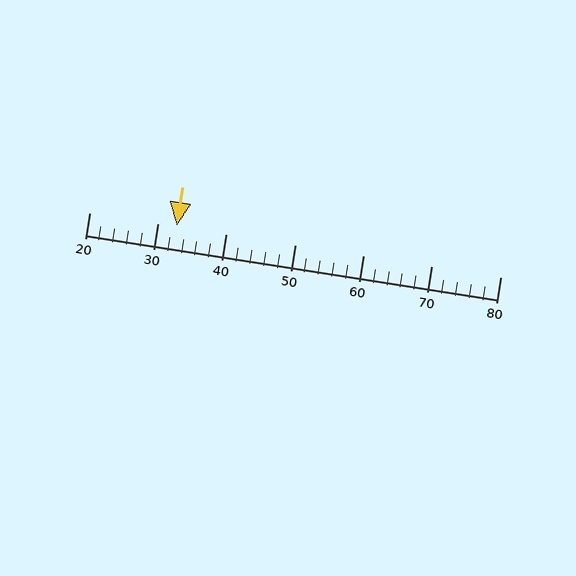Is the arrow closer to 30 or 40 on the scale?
The arrow is closer to 30.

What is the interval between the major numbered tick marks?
The major tick marks are spaced 10 units apart.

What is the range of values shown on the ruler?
The ruler shows values from 20 to 80.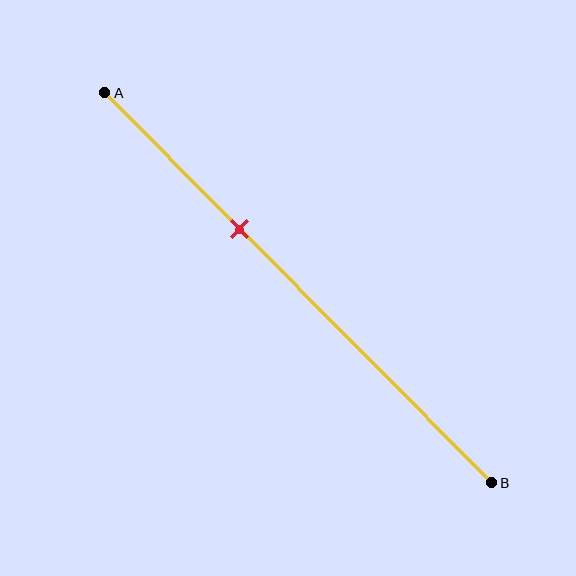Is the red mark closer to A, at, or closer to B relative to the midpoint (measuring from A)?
The red mark is closer to point A than the midpoint of segment AB.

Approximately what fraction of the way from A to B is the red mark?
The red mark is approximately 35% of the way from A to B.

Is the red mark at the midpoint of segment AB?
No, the mark is at about 35% from A, not at the 50% midpoint.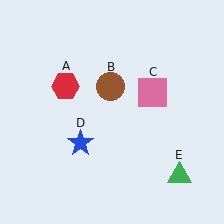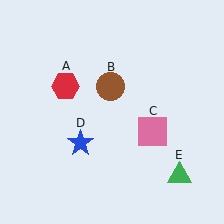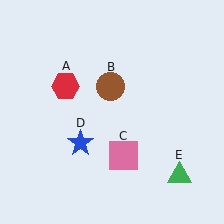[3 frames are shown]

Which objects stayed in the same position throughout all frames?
Red hexagon (object A) and brown circle (object B) and blue star (object D) and green triangle (object E) remained stationary.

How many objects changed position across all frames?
1 object changed position: pink square (object C).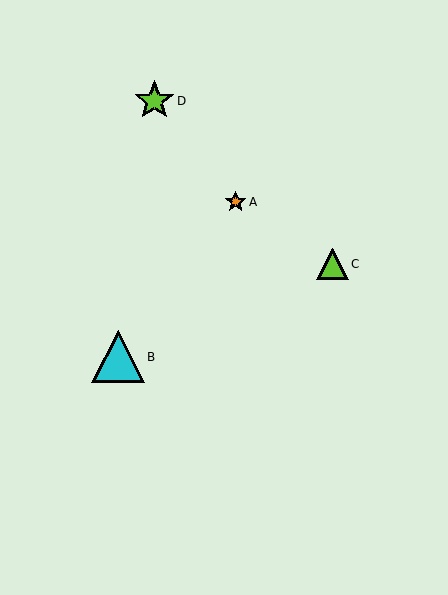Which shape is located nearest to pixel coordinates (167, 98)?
The lime star (labeled D) at (154, 101) is nearest to that location.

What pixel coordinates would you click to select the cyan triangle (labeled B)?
Click at (118, 357) to select the cyan triangle B.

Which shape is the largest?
The cyan triangle (labeled B) is the largest.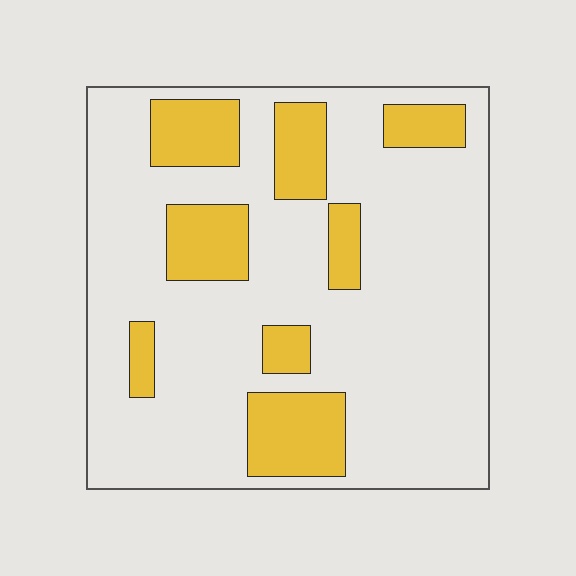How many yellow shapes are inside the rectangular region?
8.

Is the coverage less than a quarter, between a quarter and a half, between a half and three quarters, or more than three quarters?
Less than a quarter.